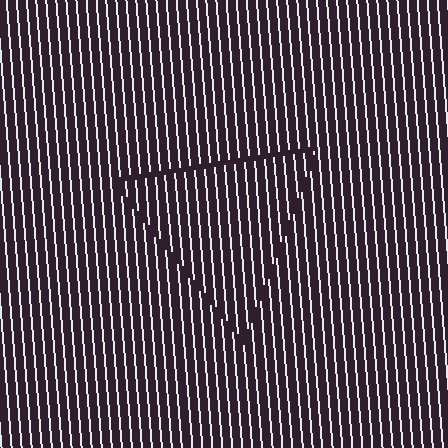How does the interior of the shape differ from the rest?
The interior of the shape contains the same grating, shifted by half a period — the contour is defined by the phase discontinuity where line-ends from the inner and outer gratings abut.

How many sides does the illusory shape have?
3 sides — the line-ends trace a triangle.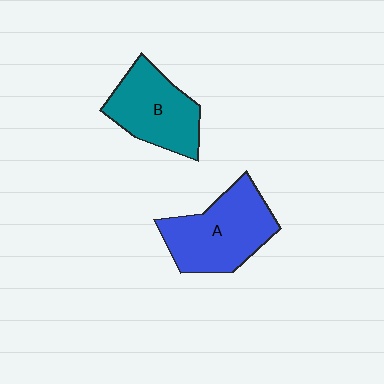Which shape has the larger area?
Shape A (blue).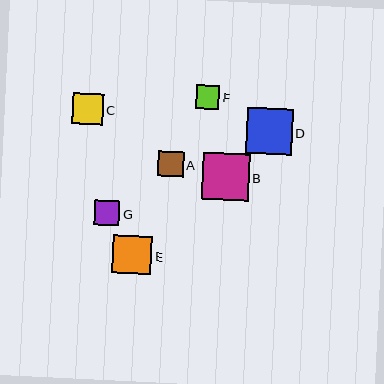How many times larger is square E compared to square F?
Square E is approximately 1.6 times the size of square F.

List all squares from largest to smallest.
From largest to smallest: B, D, E, C, A, G, F.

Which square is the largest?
Square B is the largest with a size of approximately 46 pixels.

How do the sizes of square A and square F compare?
Square A and square F are approximately the same size.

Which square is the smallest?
Square F is the smallest with a size of approximately 24 pixels.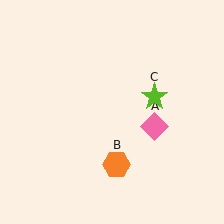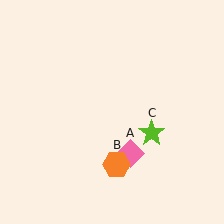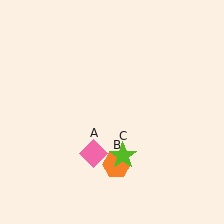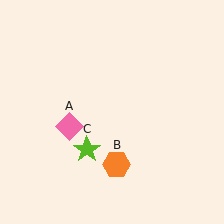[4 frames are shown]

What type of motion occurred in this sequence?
The pink diamond (object A), lime star (object C) rotated clockwise around the center of the scene.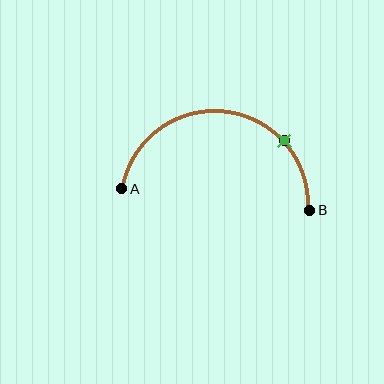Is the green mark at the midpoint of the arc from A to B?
No. The green mark lies on the arc but is closer to endpoint B. The arc midpoint would be at the point on the curve equidistant along the arc from both A and B.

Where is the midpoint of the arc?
The arc midpoint is the point on the curve farthest from the straight line joining A and B. It sits above that line.